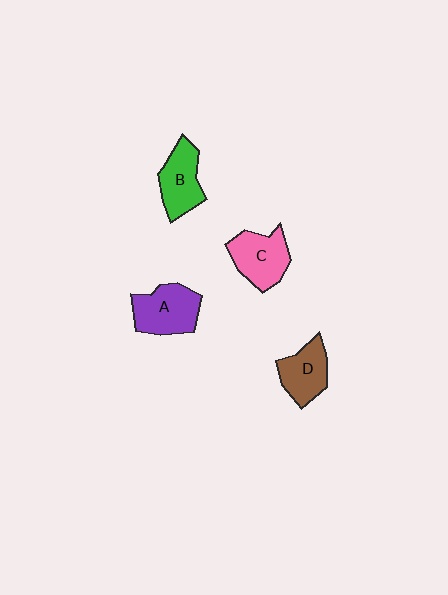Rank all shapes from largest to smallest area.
From largest to smallest: A (purple), C (pink), B (green), D (brown).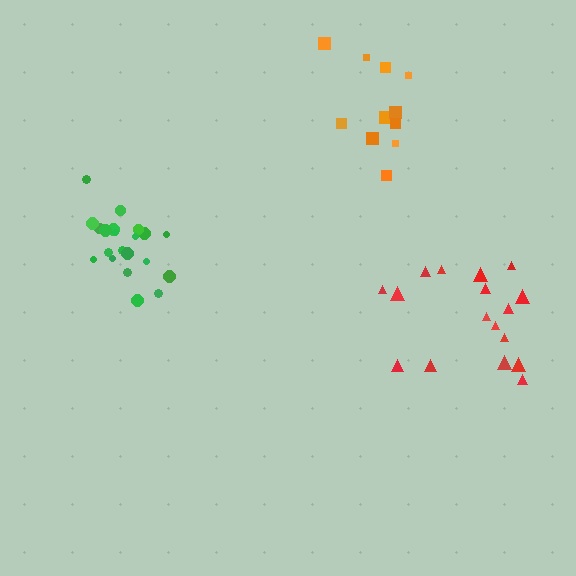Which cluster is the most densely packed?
Green.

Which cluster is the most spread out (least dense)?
Red.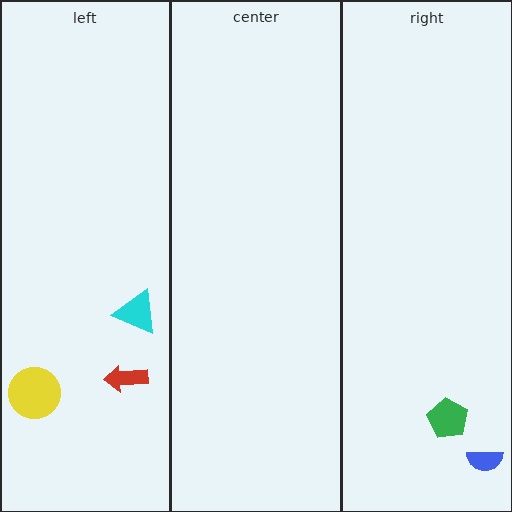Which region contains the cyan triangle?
The left region.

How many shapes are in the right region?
2.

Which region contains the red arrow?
The left region.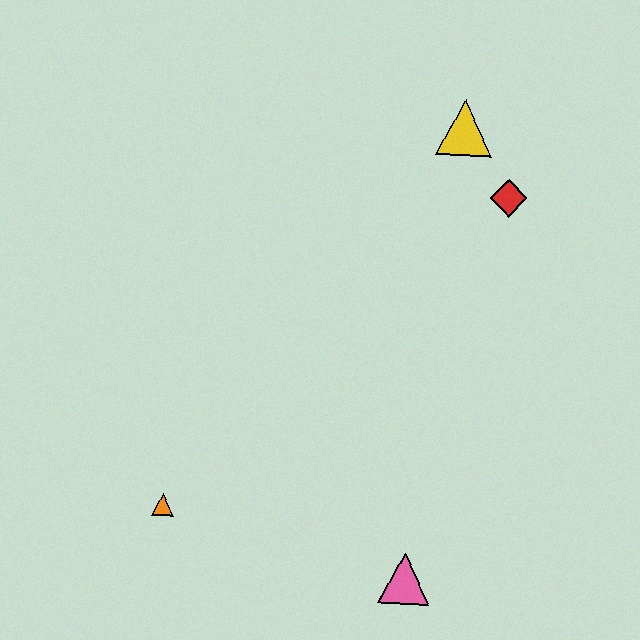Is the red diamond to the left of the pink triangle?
No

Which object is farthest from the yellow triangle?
The orange triangle is farthest from the yellow triangle.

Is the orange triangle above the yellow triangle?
No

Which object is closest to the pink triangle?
The orange triangle is closest to the pink triangle.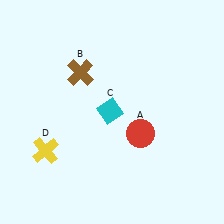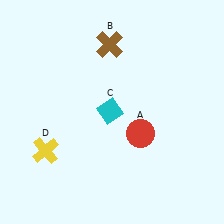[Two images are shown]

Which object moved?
The brown cross (B) moved right.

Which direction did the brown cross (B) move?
The brown cross (B) moved right.